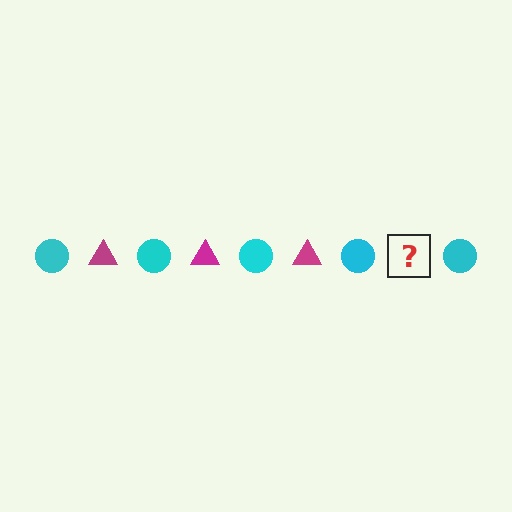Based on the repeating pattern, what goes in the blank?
The blank should be a magenta triangle.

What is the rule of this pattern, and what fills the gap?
The rule is that the pattern alternates between cyan circle and magenta triangle. The gap should be filled with a magenta triangle.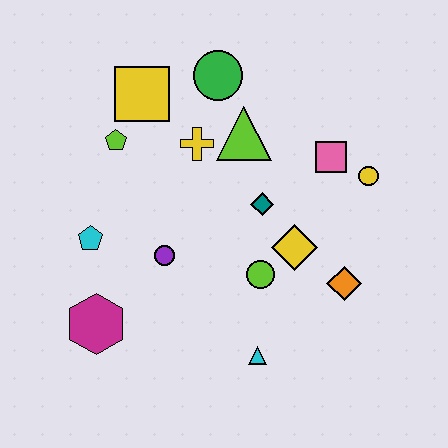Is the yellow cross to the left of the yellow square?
No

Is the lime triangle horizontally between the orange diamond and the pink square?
No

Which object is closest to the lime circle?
The yellow diamond is closest to the lime circle.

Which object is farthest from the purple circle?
The yellow circle is farthest from the purple circle.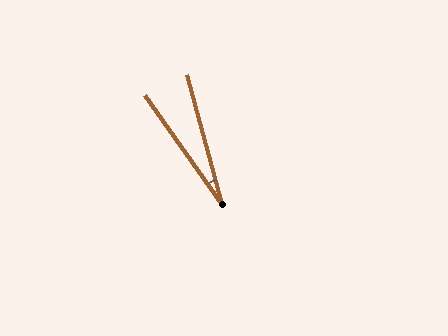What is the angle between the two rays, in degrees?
Approximately 20 degrees.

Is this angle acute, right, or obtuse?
It is acute.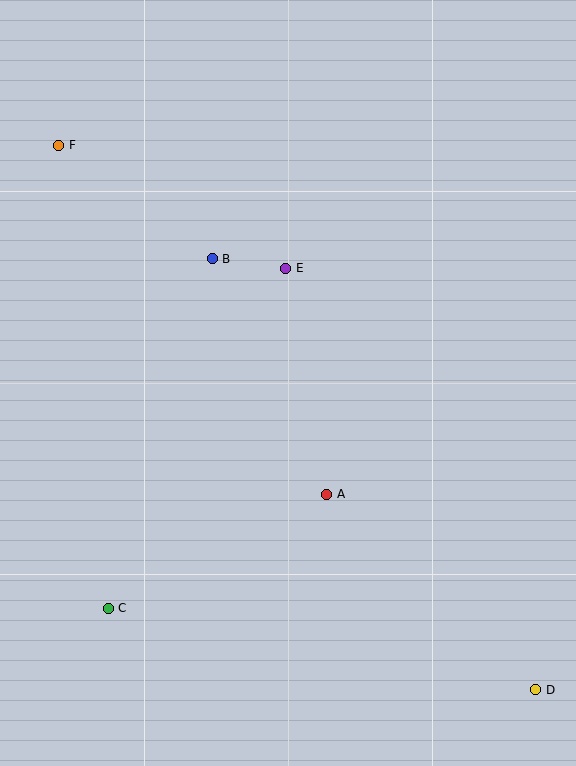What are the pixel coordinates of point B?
Point B is at (212, 259).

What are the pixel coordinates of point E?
Point E is at (285, 268).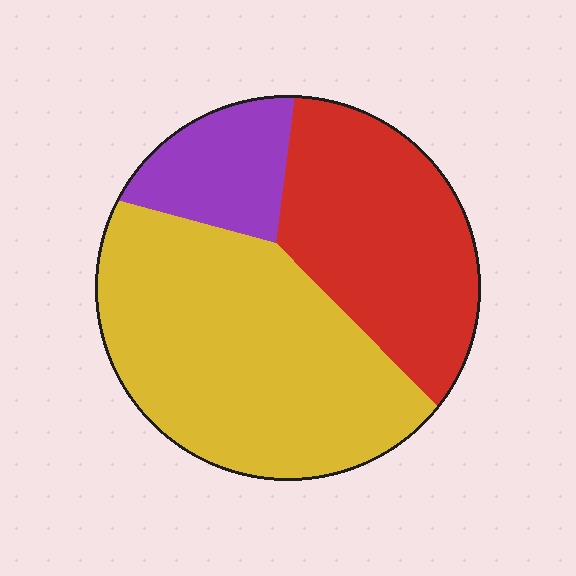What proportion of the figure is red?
Red covers around 35% of the figure.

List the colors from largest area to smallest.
From largest to smallest: yellow, red, purple.